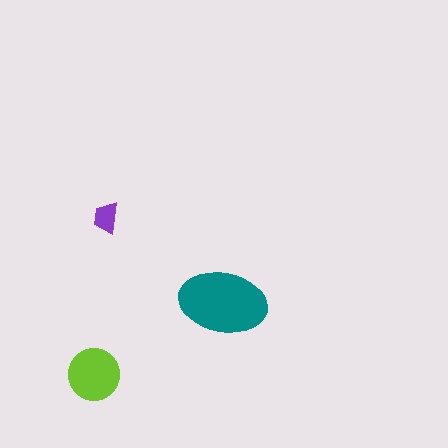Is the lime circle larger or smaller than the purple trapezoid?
Larger.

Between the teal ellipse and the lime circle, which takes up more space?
The teal ellipse.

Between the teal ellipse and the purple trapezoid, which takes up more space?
The teal ellipse.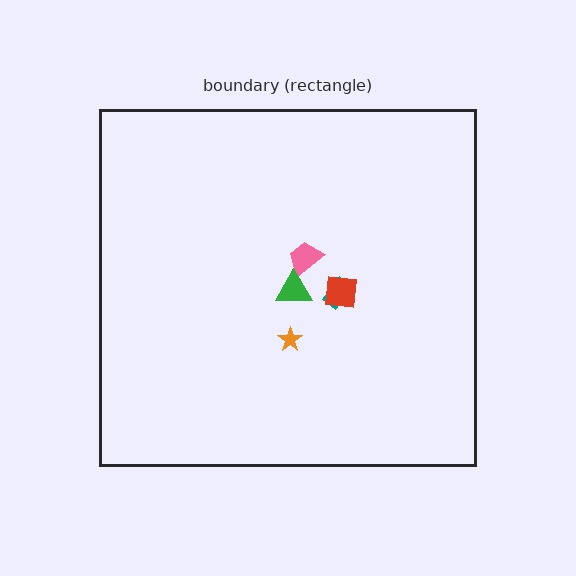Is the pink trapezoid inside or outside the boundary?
Inside.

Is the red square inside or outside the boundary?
Inside.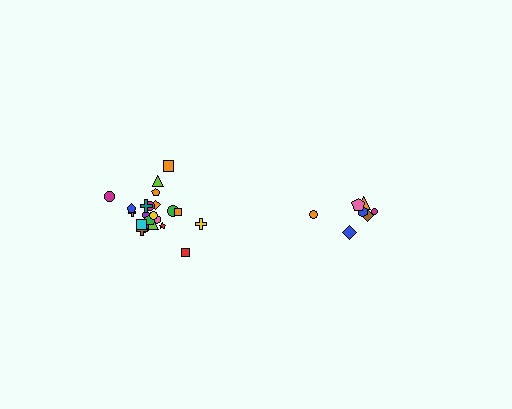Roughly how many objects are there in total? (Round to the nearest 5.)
Roughly 30 objects in total.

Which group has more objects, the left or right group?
The left group.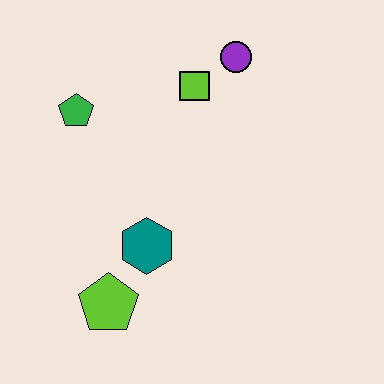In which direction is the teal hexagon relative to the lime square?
The teal hexagon is below the lime square.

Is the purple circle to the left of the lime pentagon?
No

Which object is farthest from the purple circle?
The lime pentagon is farthest from the purple circle.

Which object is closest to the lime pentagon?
The teal hexagon is closest to the lime pentagon.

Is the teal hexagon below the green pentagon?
Yes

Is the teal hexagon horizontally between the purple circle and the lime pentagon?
Yes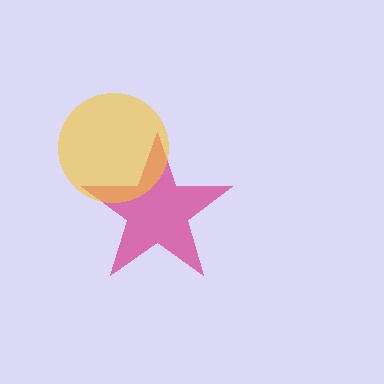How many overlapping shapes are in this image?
There are 2 overlapping shapes in the image.